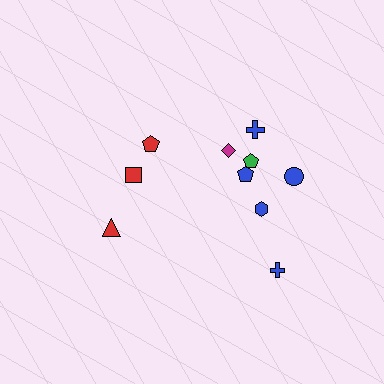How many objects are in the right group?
There are 7 objects.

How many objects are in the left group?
There are 3 objects.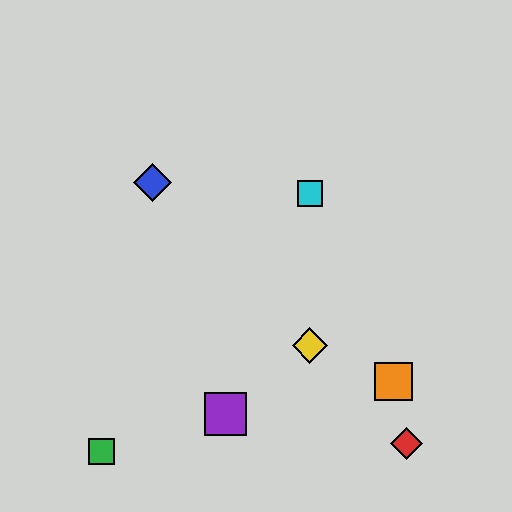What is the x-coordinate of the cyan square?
The cyan square is at x≈310.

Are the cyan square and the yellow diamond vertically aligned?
Yes, both are at x≈310.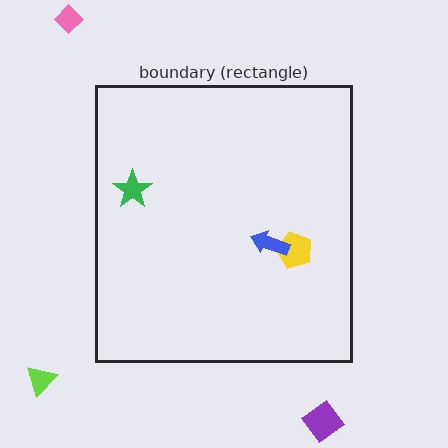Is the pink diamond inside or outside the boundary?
Outside.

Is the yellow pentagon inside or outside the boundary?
Inside.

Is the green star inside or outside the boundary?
Inside.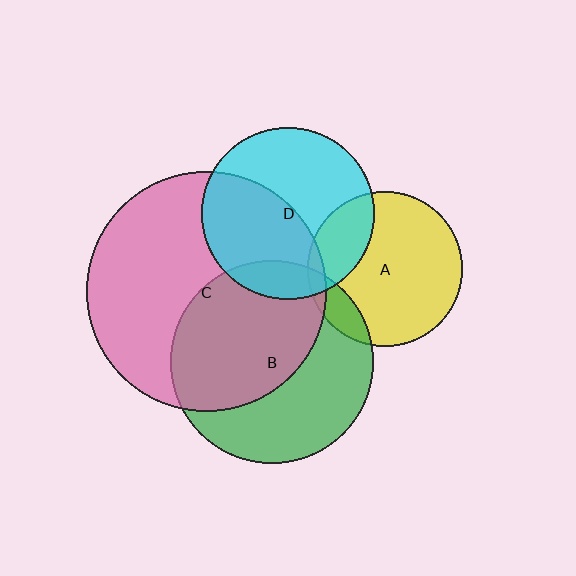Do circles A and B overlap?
Yes.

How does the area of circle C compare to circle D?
Approximately 1.9 times.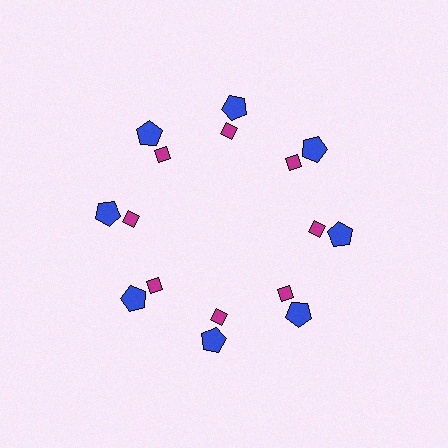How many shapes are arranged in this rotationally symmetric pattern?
There are 16 shapes, arranged in 8 groups of 2.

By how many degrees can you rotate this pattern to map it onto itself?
The pattern maps onto itself every 45 degrees of rotation.